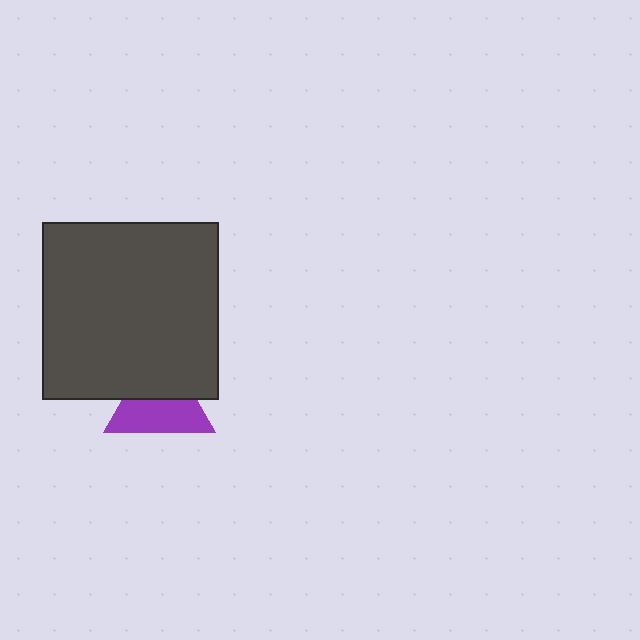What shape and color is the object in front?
The object in front is a dark gray square.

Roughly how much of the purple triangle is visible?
About half of it is visible (roughly 57%).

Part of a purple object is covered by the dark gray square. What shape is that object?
It is a triangle.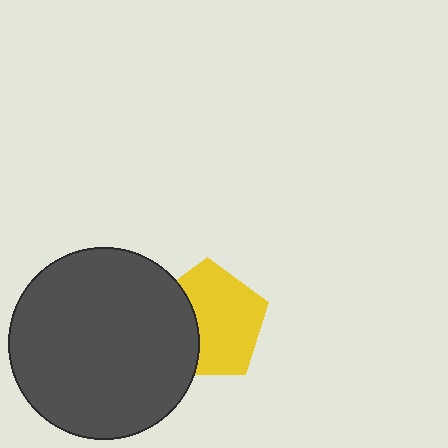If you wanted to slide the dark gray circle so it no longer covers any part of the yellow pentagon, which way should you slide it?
Slide it left — that is the most direct way to separate the two shapes.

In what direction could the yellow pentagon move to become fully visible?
The yellow pentagon could move right. That would shift it out from behind the dark gray circle entirely.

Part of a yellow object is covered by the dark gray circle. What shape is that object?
It is a pentagon.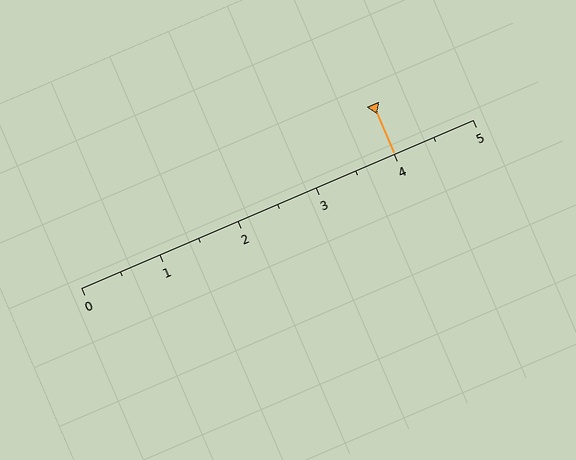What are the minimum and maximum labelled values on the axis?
The axis runs from 0 to 5.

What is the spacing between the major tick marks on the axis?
The major ticks are spaced 1 apart.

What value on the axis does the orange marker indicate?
The marker indicates approximately 4.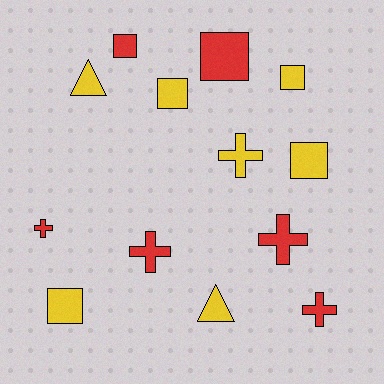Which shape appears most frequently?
Square, with 6 objects.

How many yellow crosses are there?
There is 1 yellow cross.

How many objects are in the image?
There are 13 objects.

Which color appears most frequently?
Yellow, with 7 objects.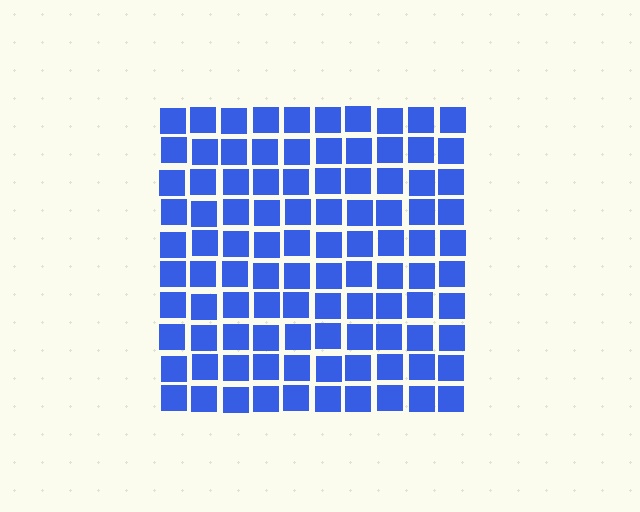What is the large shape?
The large shape is a square.